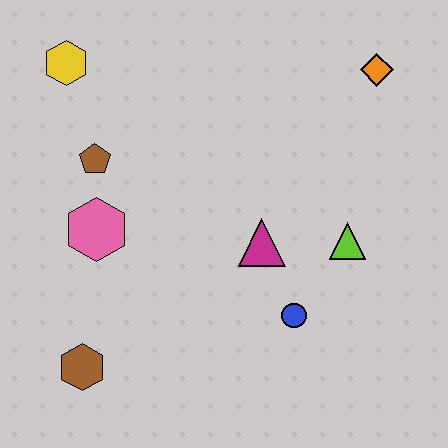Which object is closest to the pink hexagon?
The brown pentagon is closest to the pink hexagon.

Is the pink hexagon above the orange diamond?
No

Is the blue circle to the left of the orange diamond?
Yes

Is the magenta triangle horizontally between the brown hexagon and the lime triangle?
Yes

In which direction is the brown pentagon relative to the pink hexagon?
The brown pentagon is above the pink hexagon.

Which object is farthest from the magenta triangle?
The yellow hexagon is farthest from the magenta triangle.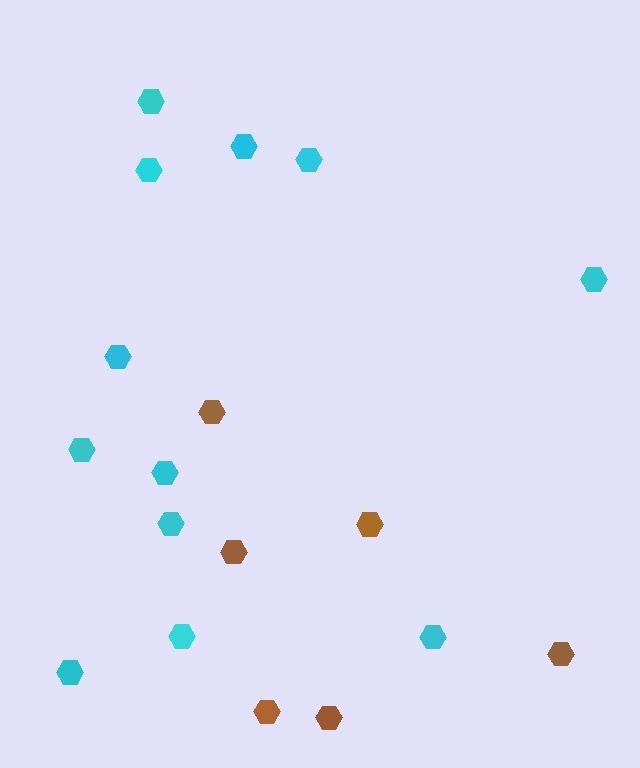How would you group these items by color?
There are 2 groups: one group of brown hexagons (6) and one group of cyan hexagons (12).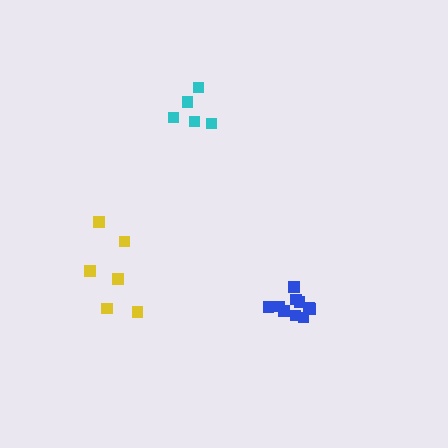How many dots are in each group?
Group 1: 6 dots, Group 2: 5 dots, Group 3: 10 dots (21 total).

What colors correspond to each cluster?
The clusters are colored: yellow, cyan, blue.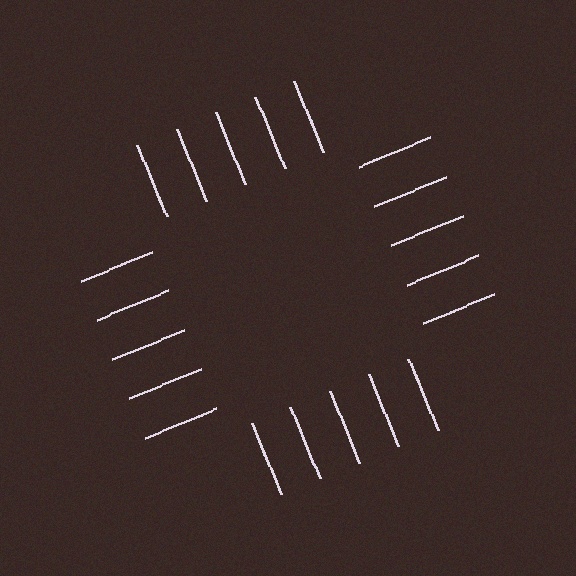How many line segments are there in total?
20 — 5 along each of the 4 edges.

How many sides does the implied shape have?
4 sides — the line-ends trace a square.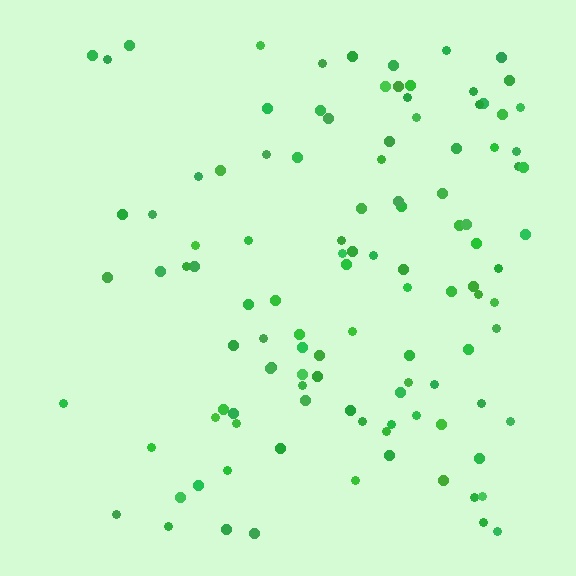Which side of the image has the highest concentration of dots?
The right.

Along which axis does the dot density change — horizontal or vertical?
Horizontal.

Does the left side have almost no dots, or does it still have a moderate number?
Still a moderate number, just noticeably fewer than the right.